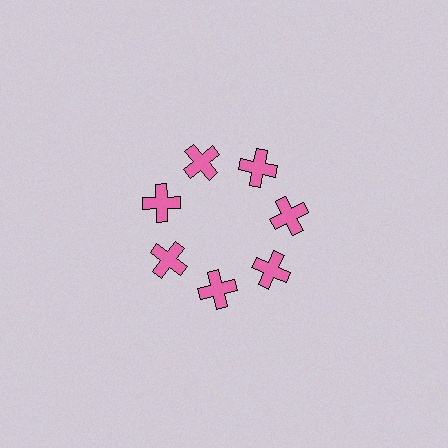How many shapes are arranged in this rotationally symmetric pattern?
There are 7 shapes, arranged in 7 groups of 1.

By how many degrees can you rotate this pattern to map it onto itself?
The pattern maps onto itself every 51 degrees of rotation.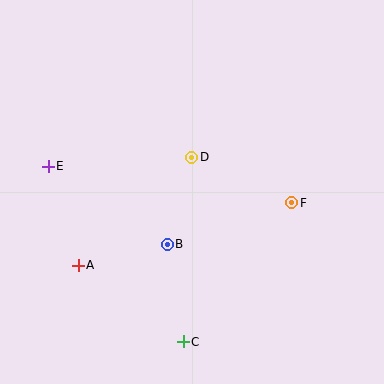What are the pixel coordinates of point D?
Point D is at (192, 157).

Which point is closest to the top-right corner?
Point F is closest to the top-right corner.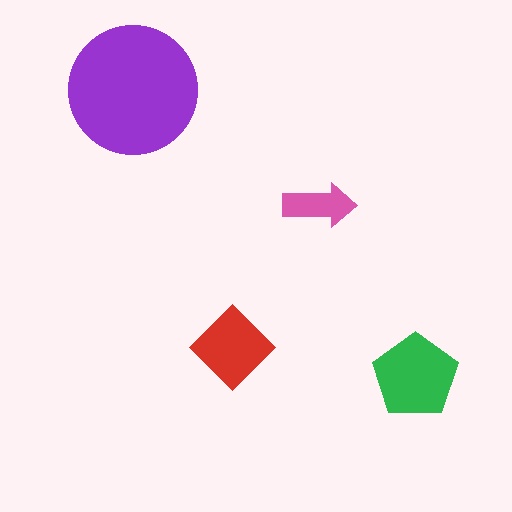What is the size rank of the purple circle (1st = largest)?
1st.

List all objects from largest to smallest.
The purple circle, the green pentagon, the red diamond, the pink arrow.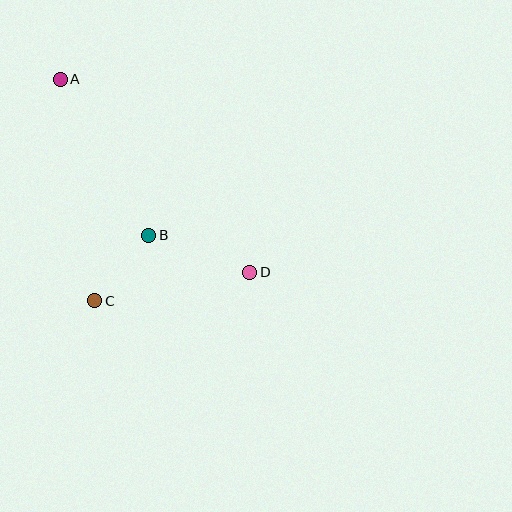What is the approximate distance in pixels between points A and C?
The distance between A and C is approximately 224 pixels.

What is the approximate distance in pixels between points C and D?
The distance between C and D is approximately 158 pixels.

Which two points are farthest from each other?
Points A and D are farthest from each other.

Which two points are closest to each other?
Points B and C are closest to each other.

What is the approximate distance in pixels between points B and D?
The distance between B and D is approximately 108 pixels.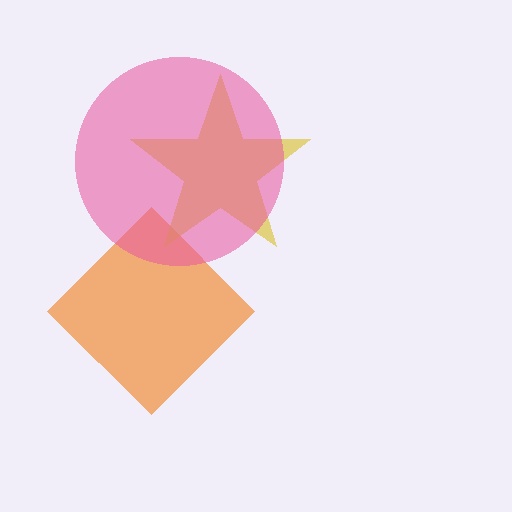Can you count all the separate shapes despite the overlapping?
Yes, there are 3 separate shapes.